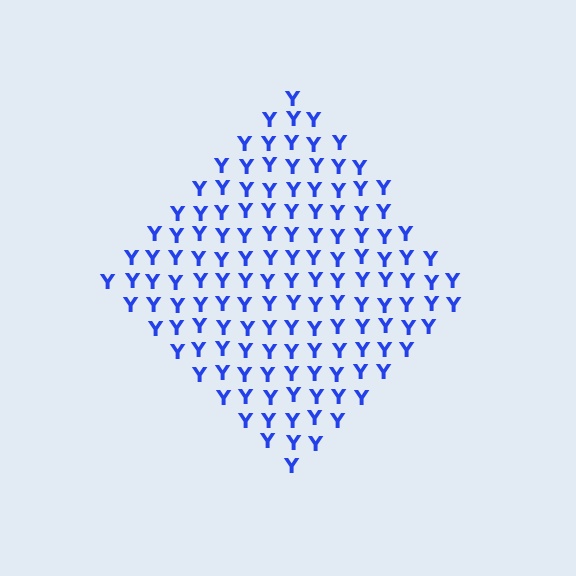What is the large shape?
The large shape is a diamond.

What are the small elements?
The small elements are letter Y's.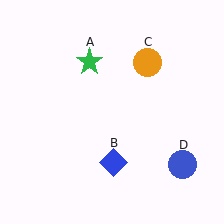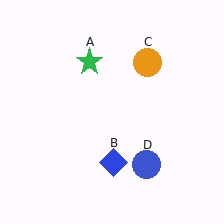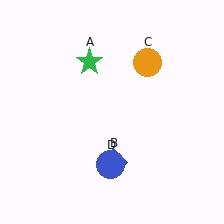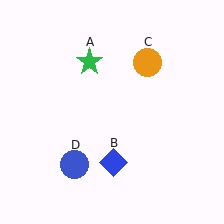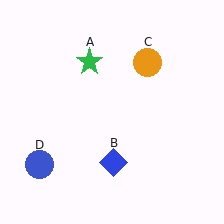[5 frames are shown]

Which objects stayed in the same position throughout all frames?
Green star (object A) and blue diamond (object B) and orange circle (object C) remained stationary.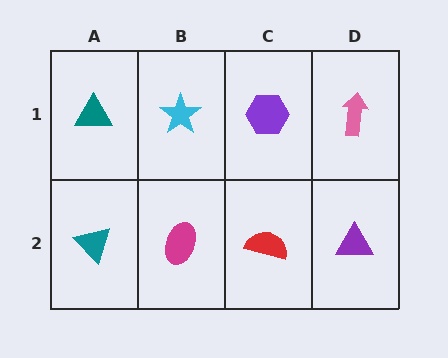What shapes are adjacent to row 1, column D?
A purple triangle (row 2, column D), a purple hexagon (row 1, column C).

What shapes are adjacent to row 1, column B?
A magenta ellipse (row 2, column B), a teal triangle (row 1, column A), a purple hexagon (row 1, column C).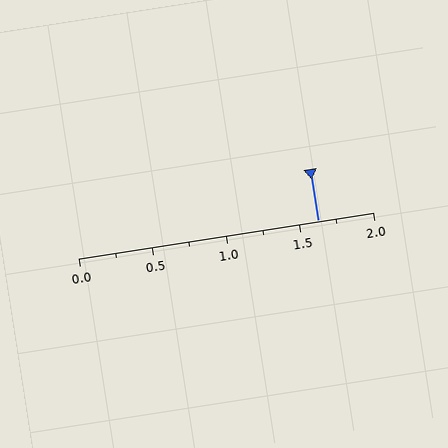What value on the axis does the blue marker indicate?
The marker indicates approximately 1.62.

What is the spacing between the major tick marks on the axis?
The major ticks are spaced 0.5 apart.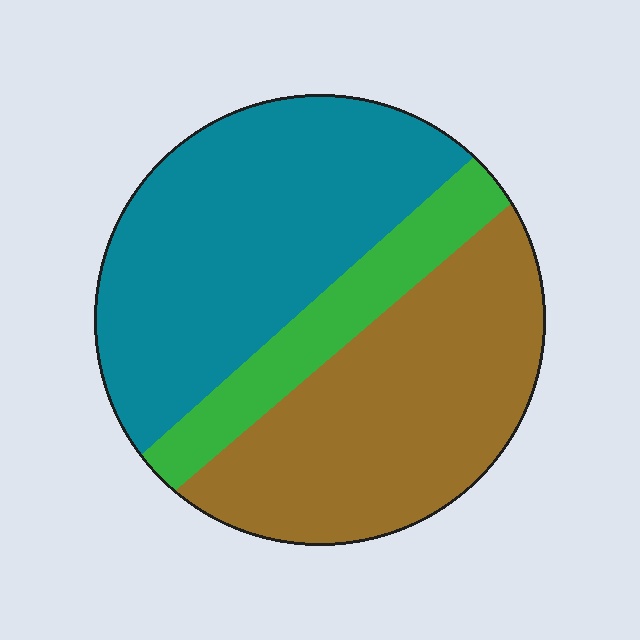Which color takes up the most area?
Teal, at roughly 45%.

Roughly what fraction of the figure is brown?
Brown takes up about two fifths (2/5) of the figure.